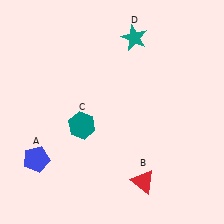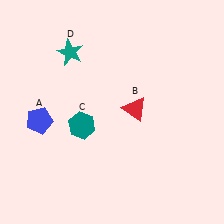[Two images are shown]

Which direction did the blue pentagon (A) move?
The blue pentagon (A) moved up.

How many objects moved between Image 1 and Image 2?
3 objects moved between the two images.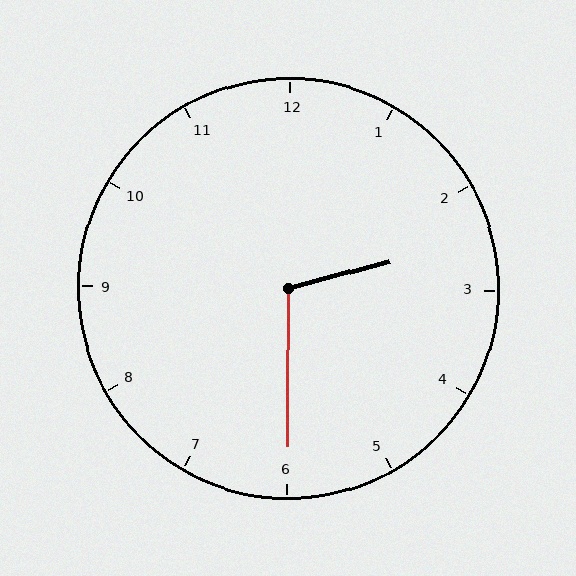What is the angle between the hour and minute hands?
Approximately 105 degrees.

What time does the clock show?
2:30.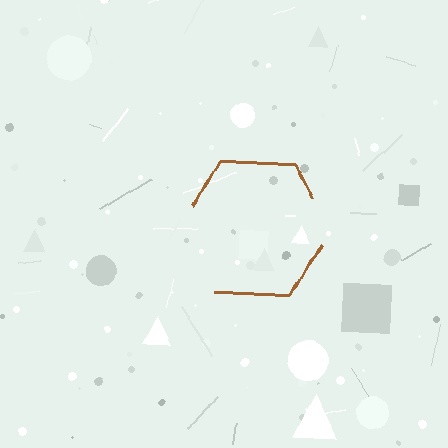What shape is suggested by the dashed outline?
The dashed outline suggests a hexagon.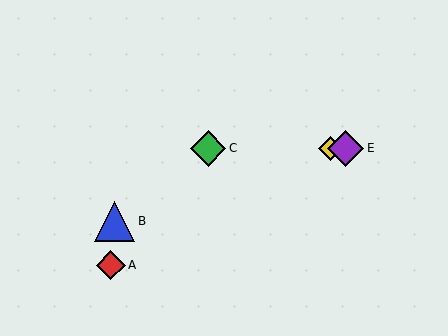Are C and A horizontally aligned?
No, C is at y≈148 and A is at y≈265.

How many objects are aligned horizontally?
3 objects (C, D, E) are aligned horizontally.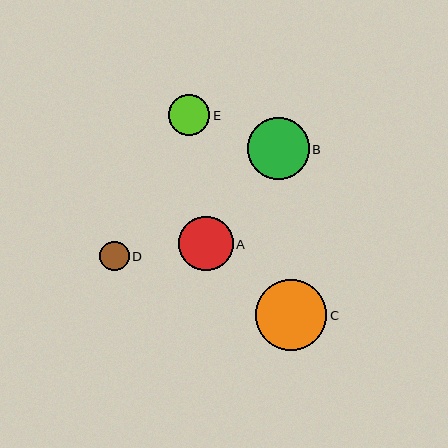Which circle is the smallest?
Circle D is the smallest with a size of approximately 30 pixels.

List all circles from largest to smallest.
From largest to smallest: C, B, A, E, D.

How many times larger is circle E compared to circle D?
Circle E is approximately 1.4 times the size of circle D.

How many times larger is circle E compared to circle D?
Circle E is approximately 1.4 times the size of circle D.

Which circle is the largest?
Circle C is the largest with a size of approximately 71 pixels.